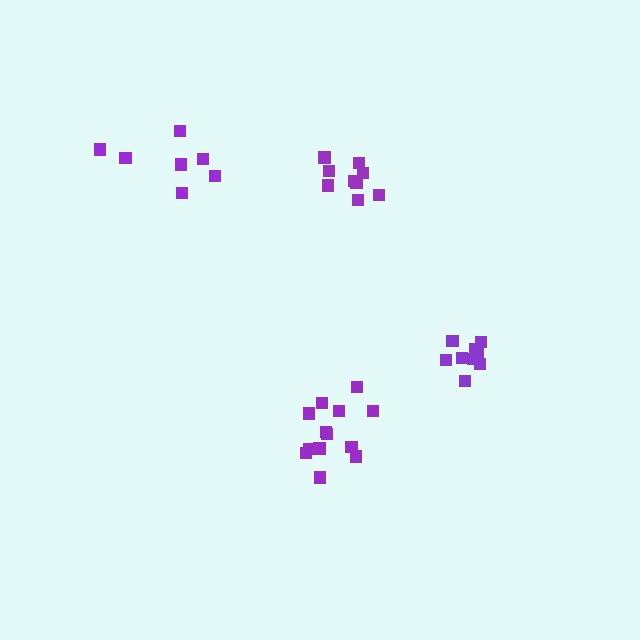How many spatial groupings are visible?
There are 4 spatial groupings.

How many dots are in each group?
Group 1: 13 dots, Group 2: 9 dots, Group 3: 7 dots, Group 4: 9 dots (38 total).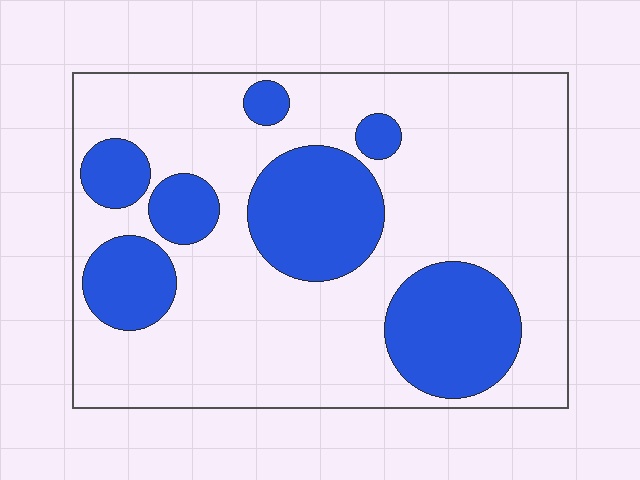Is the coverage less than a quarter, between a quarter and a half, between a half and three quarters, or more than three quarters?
Between a quarter and a half.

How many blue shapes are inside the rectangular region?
7.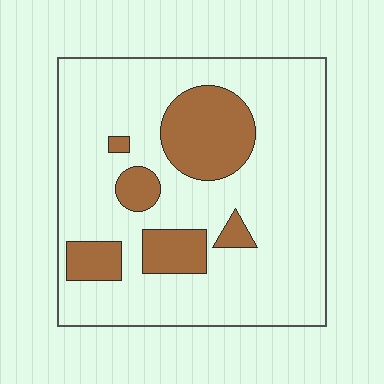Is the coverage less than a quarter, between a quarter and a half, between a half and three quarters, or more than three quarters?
Less than a quarter.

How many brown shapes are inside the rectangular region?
6.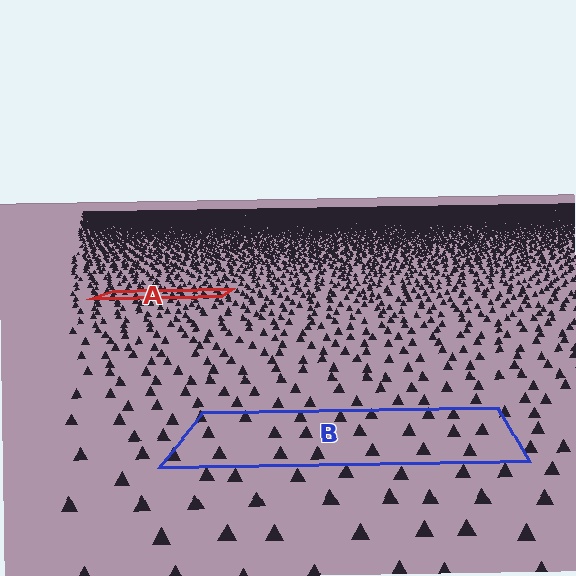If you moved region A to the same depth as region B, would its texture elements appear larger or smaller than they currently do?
They would appear larger. At a closer depth, the same texture elements are projected at a bigger on-screen size.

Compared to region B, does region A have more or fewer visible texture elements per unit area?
Region A has more texture elements per unit area — they are packed more densely because it is farther away.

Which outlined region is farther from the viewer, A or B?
Region A is farther from the viewer — the texture elements inside it appear smaller and more densely packed.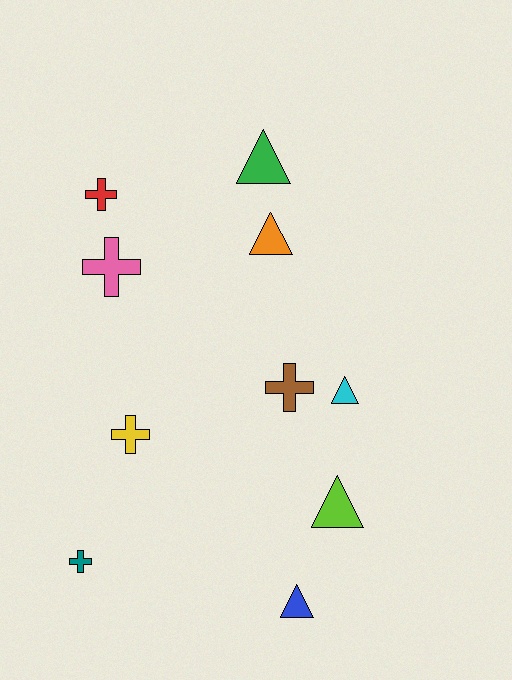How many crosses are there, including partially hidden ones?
There are 5 crosses.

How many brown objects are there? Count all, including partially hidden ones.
There is 1 brown object.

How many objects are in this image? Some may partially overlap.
There are 10 objects.